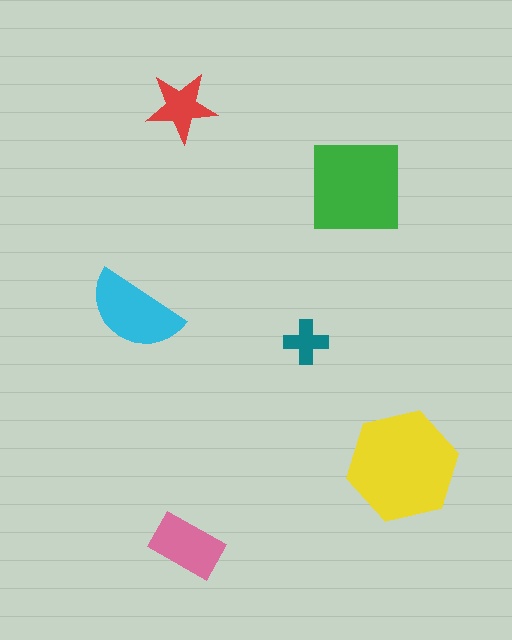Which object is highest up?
The red star is topmost.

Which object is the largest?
The yellow hexagon.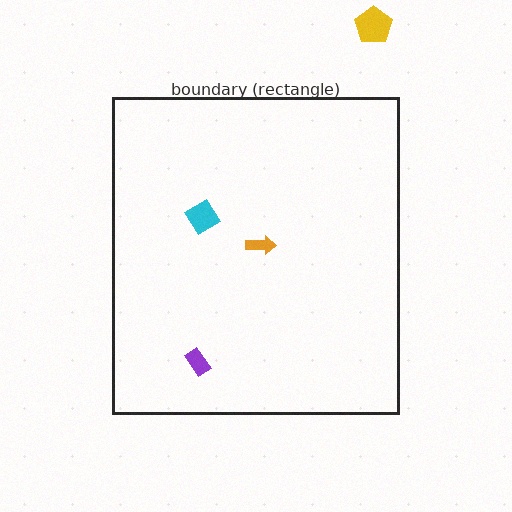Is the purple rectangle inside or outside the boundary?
Inside.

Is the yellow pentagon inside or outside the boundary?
Outside.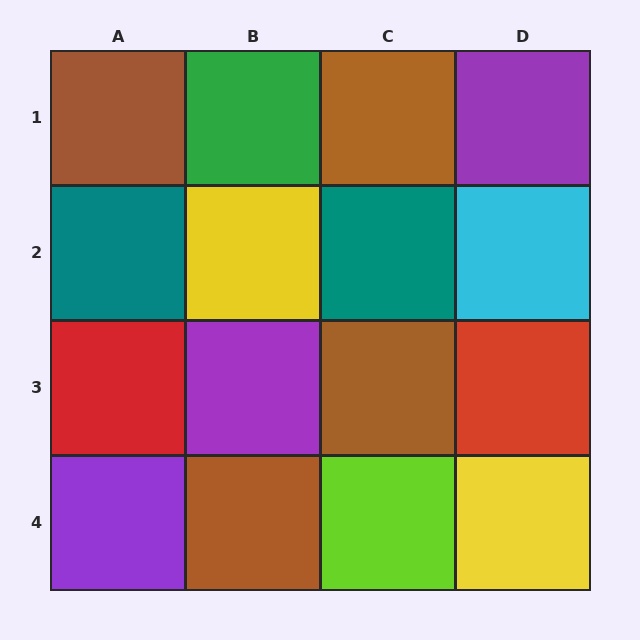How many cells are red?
2 cells are red.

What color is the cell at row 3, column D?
Red.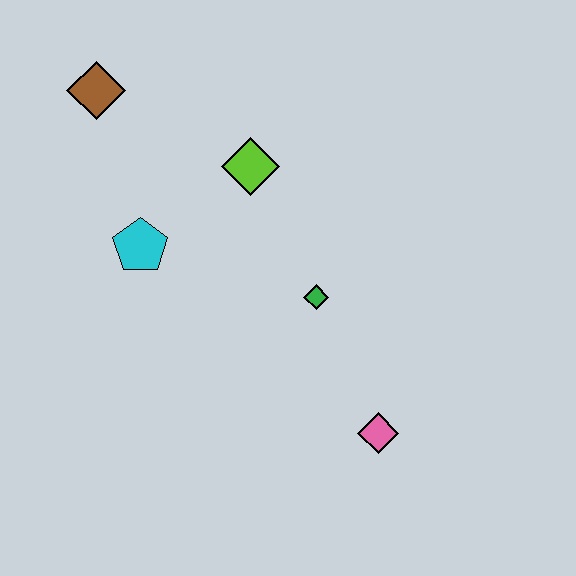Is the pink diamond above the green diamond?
No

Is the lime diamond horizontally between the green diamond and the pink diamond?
No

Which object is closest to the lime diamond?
The cyan pentagon is closest to the lime diamond.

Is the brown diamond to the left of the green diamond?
Yes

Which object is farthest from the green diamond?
The brown diamond is farthest from the green diamond.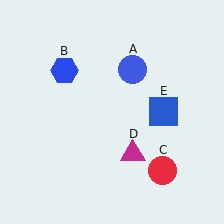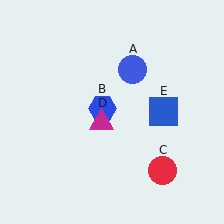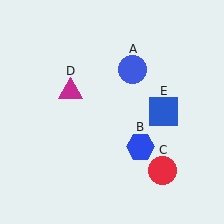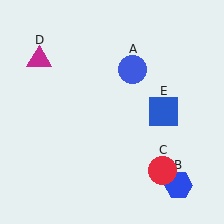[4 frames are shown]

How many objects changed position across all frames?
2 objects changed position: blue hexagon (object B), magenta triangle (object D).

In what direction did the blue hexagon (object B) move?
The blue hexagon (object B) moved down and to the right.